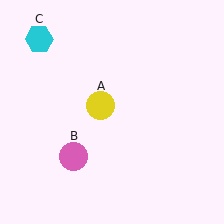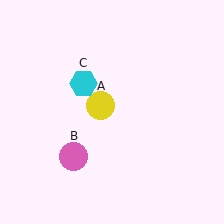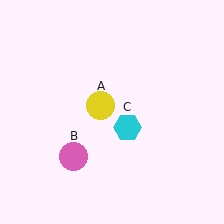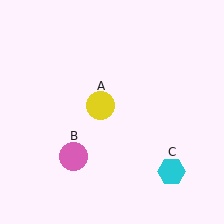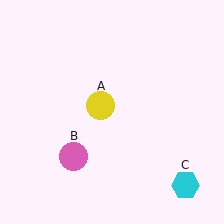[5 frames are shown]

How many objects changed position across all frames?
1 object changed position: cyan hexagon (object C).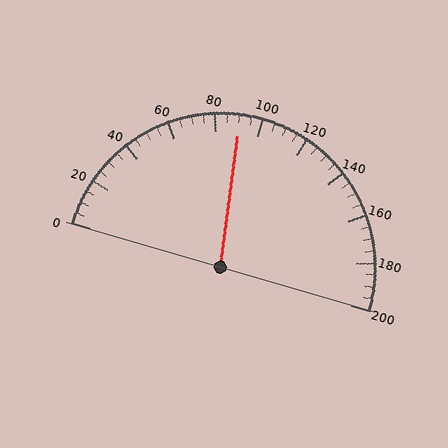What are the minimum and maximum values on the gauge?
The gauge ranges from 0 to 200.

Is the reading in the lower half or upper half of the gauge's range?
The reading is in the lower half of the range (0 to 200).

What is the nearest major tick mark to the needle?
The nearest major tick mark is 80.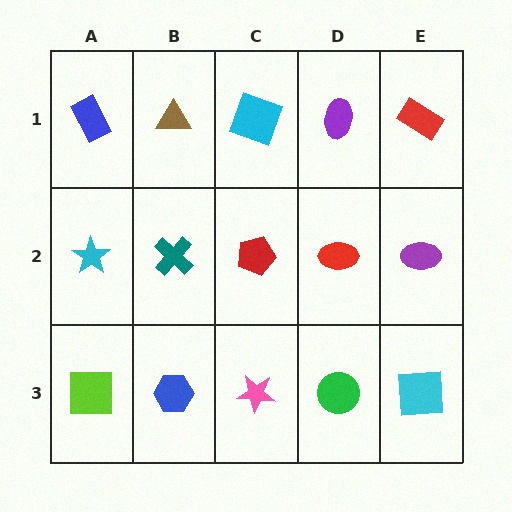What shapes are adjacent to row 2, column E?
A red rectangle (row 1, column E), a cyan square (row 3, column E), a red ellipse (row 2, column D).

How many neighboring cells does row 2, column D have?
4.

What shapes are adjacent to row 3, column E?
A purple ellipse (row 2, column E), a green circle (row 3, column D).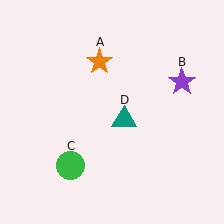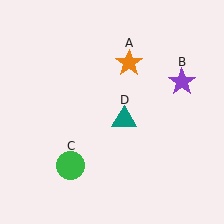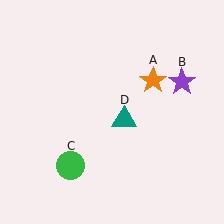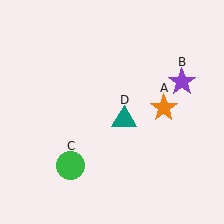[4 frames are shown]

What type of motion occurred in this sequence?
The orange star (object A) rotated clockwise around the center of the scene.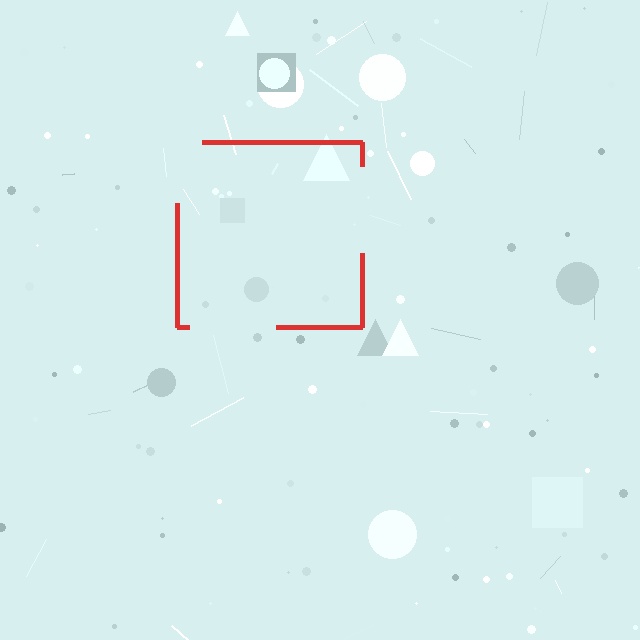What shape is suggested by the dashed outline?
The dashed outline suggests a square.